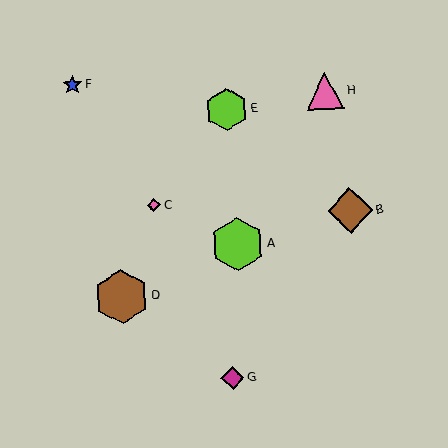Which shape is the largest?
The brown hexagon (labeled D) is the largest.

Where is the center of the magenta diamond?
The center of the magenta diamond is at (233, 378).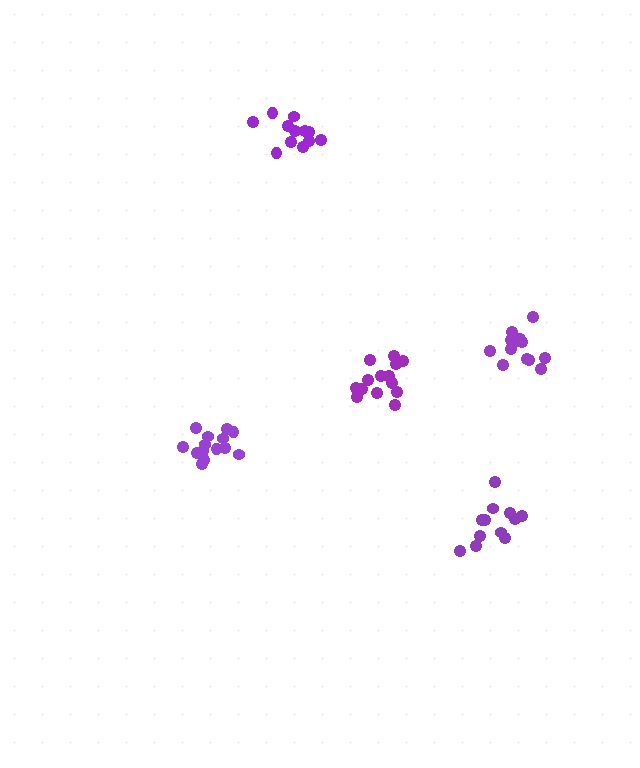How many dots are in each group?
Group 1: 14 dots, Group 2: 14 dots, Group 3: 12 dots, Group 4: 12 dots, Group 5: 13 dots (65 total).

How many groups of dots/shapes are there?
There are 5 groups.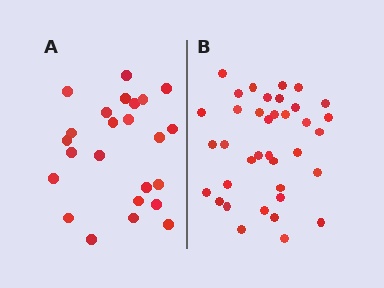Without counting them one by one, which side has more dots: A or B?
Region B (the right region) has more dots.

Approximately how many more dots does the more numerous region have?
Region B has approximately 15 more dots than region A.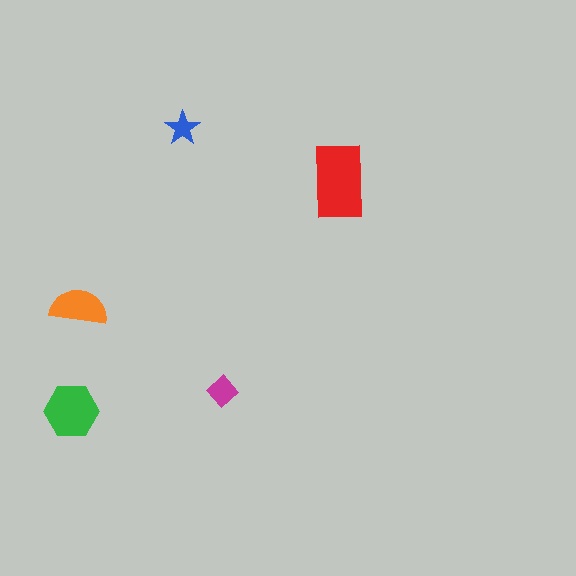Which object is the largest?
The red rectangle.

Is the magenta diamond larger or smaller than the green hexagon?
Smaller.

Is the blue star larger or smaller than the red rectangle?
Smaller.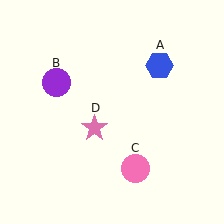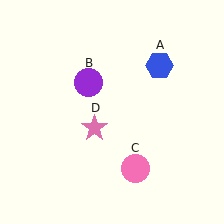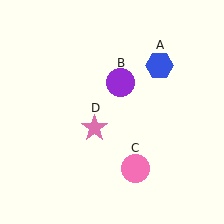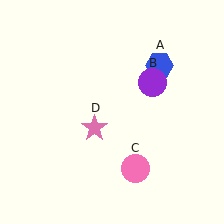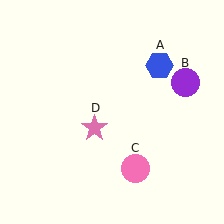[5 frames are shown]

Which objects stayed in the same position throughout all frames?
Blue hexagon (object A) and pink circle (object C) and pink star (object D) remained stationary.